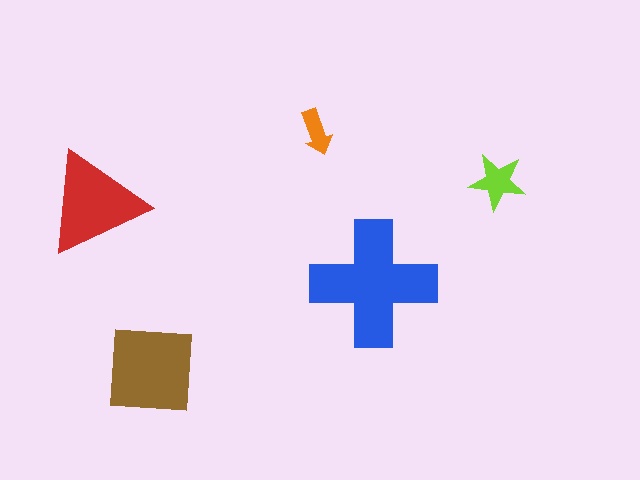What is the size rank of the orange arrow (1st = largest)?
5th.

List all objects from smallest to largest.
The orange arrow, the lime star, the red triangle, the brown square, the blue cross.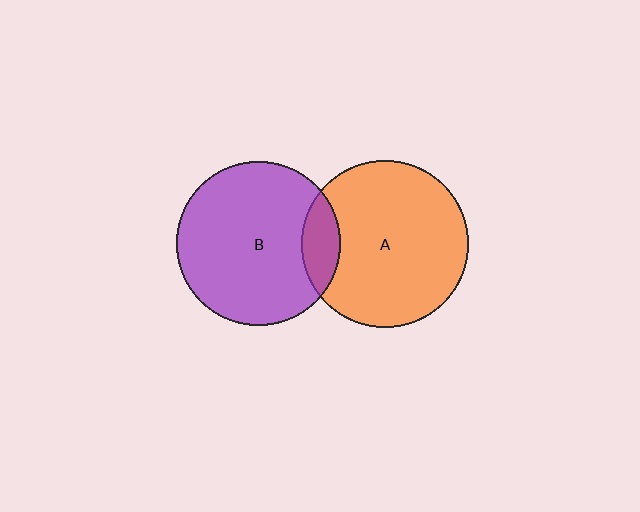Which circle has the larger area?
Circle A (orange).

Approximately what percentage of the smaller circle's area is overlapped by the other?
Approximately 15%.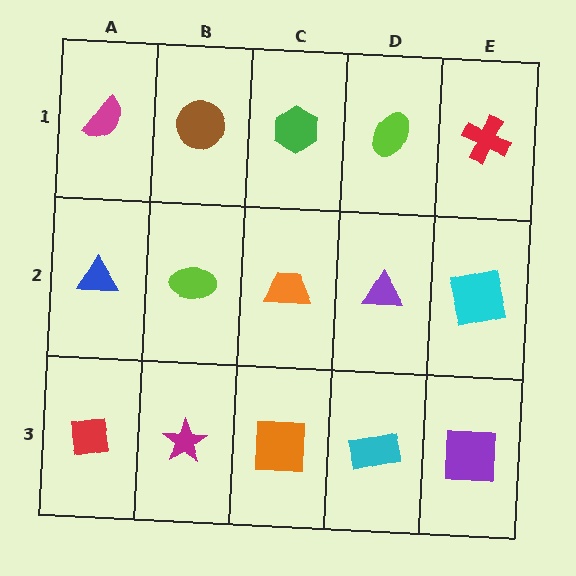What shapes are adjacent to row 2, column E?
A red cross (row 1, column E), a purple square (row 3, column E), a purple triangle (row 2, column D).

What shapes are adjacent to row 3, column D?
A purple triangle (row 2, column D), an orange square (row 3, column C), a purple square (row 3, column E).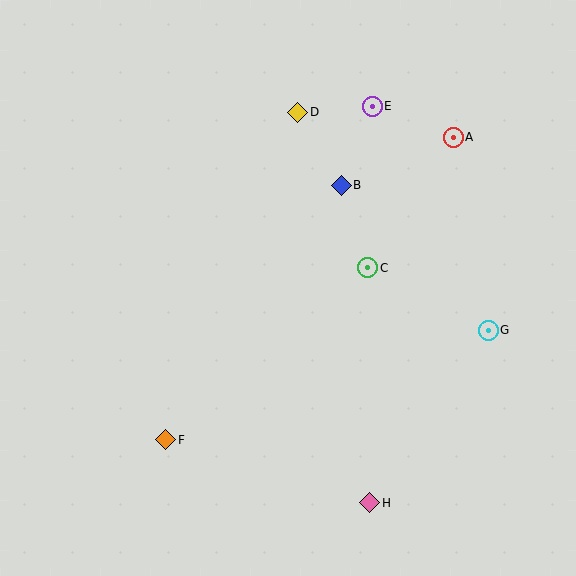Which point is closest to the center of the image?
Point C at (368, 268) is closest to the center.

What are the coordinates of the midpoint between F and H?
The midpoint between F and H is at (268, 471).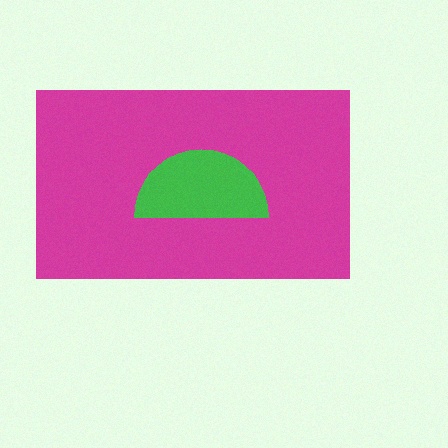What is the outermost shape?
The magenta rectangle.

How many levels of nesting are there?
2.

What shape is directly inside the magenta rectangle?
The green semicircle.